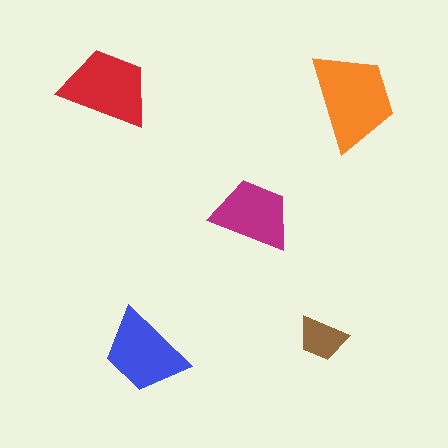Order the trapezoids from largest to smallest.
the orange one, the red one, the blue one, the magenta one, the brown one.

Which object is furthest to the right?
The orange trapezoid is rightmost.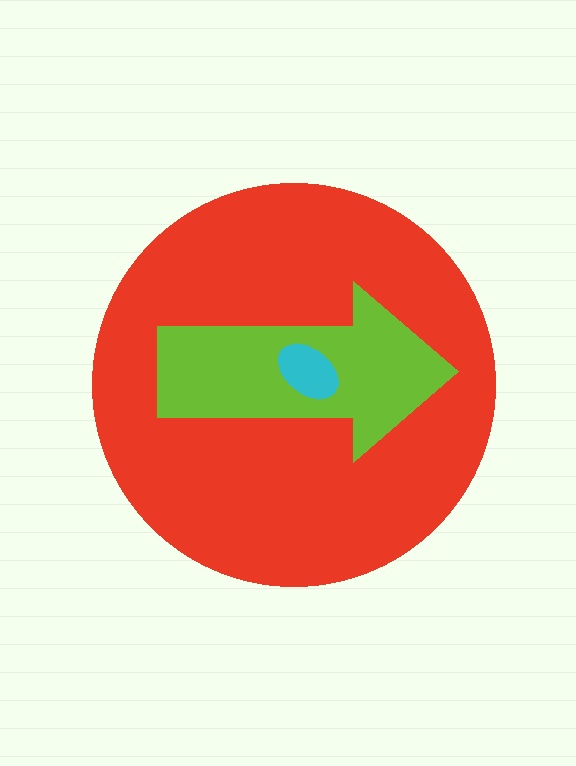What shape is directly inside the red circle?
The lime arrow.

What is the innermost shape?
The cyan ellipse.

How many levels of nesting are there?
3.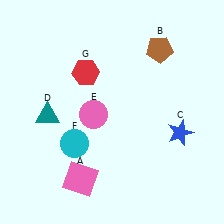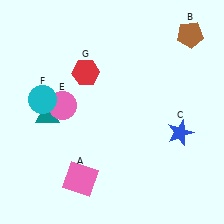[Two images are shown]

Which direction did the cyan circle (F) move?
The cyan circle (F) moved up.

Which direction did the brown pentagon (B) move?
The brown pentagon (B) moved right.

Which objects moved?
The objects that moved are: the brown pentagon (B), the pink circle (E), the cyan circle (F).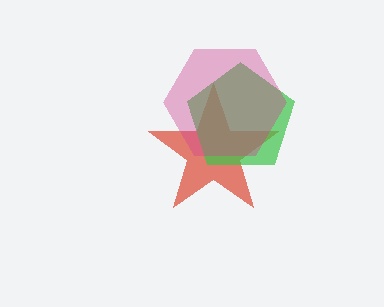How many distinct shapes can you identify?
There are 3 distinct shapes: a red star, a green pentagon, a magenta hexagon.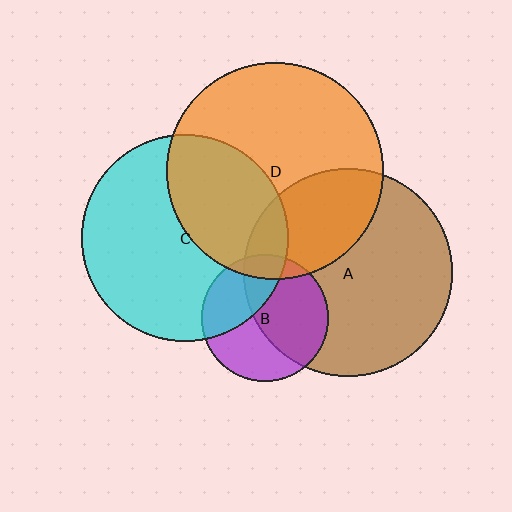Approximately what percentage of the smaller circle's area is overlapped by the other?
Approximately 30%.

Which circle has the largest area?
Circle D (orange).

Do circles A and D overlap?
Yes.